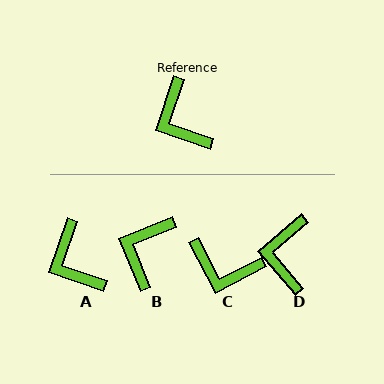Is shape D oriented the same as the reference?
No, it is off by about 31 degrees.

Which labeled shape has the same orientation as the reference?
A.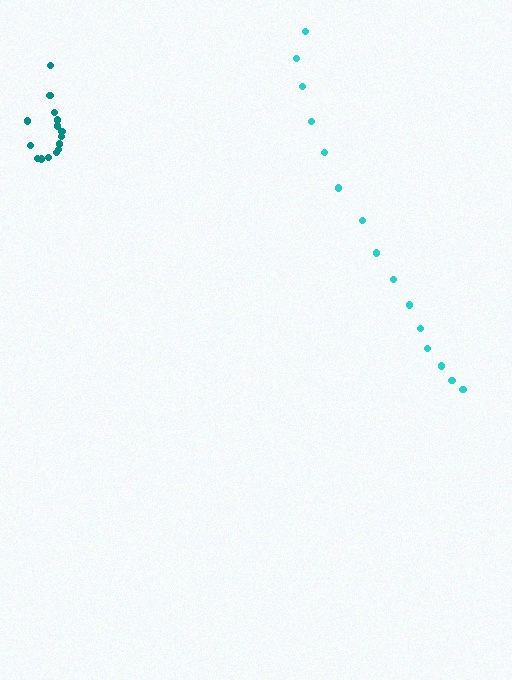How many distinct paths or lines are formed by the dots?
There are 2 distinct paths.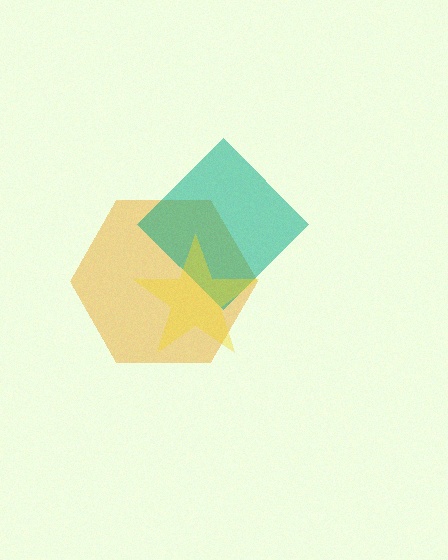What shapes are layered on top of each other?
The layered shapes are: an orange hexagon, a teal diamond, a yellow star.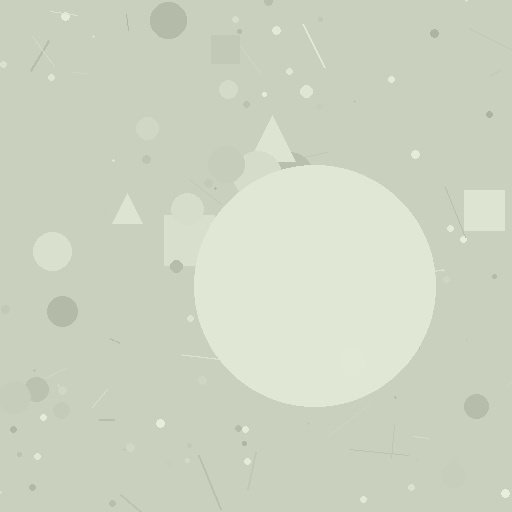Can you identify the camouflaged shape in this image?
The camouflaged shape is a circle.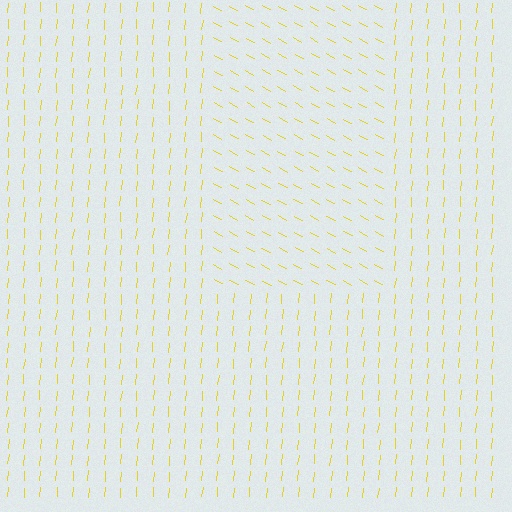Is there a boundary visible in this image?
Yes, there is a texture boundary formed by a change in line orientation.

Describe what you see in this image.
The image is filled with small yellow line segments. A rectangle region in the image has lines oriented differently from the surrounding lines, creating a visible texture boundary.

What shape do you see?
I see a rectangle.